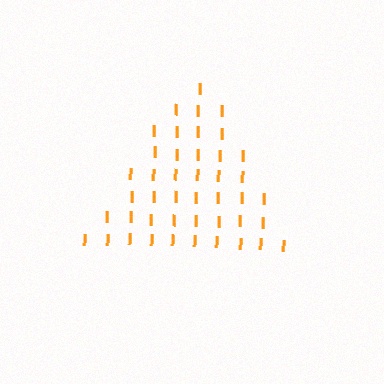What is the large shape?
The large shape is a triangle.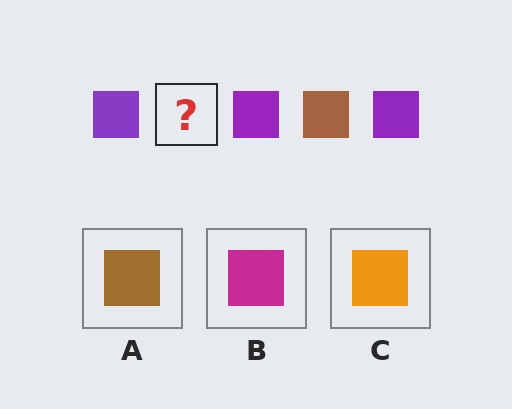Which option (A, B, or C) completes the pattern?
A.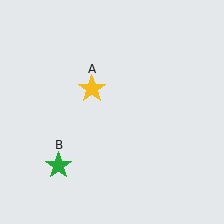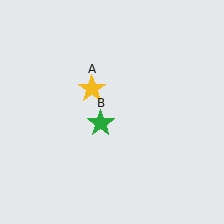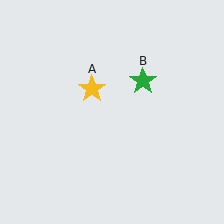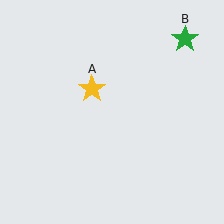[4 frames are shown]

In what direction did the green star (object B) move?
The green star (object B) moved up and to the right.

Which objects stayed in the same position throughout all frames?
Yellow star (object A) remained stationary.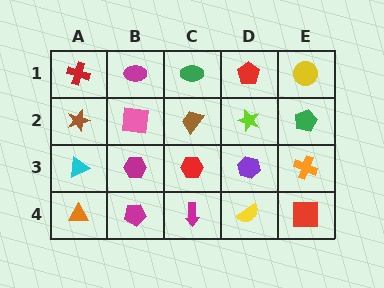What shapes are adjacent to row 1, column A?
A brown star (row 2, column A), a magenta ellipse (row 1, column B).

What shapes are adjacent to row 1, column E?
A green pentagon (row 2, column E), a red pentagon (row 1, column D).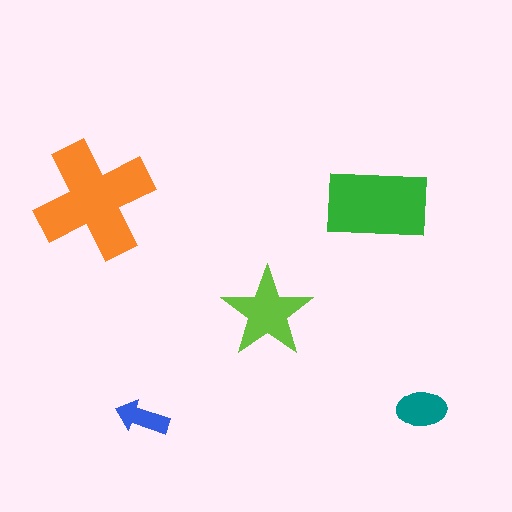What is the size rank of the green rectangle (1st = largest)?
2nd.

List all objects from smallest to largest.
The blue arrow, the teal ellipse, the lime star, the green rectangle, the orange cross.